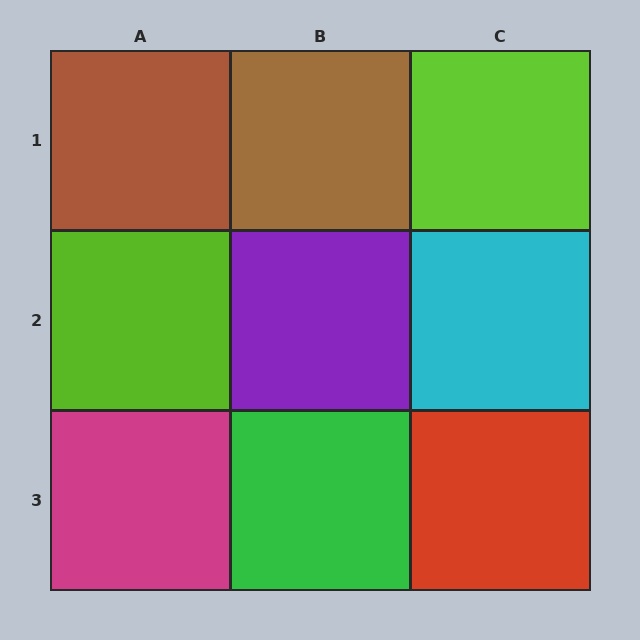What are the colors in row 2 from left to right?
Lime, purple, cyan.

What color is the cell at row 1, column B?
Brown.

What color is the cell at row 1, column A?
Brown.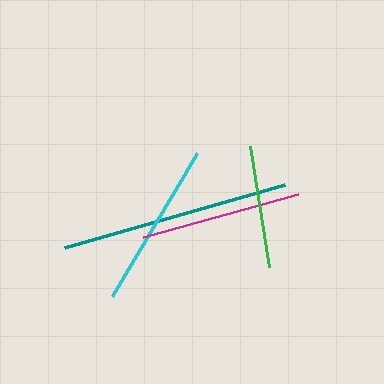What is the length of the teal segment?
The teal segment is approximately 229 pixels long.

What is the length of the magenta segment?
The magenta segment is approximately 162 pixels long.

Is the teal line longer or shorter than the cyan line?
The teal line is longer than the cyan line.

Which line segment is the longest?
The teal line is the longest at approximately 229 pixels.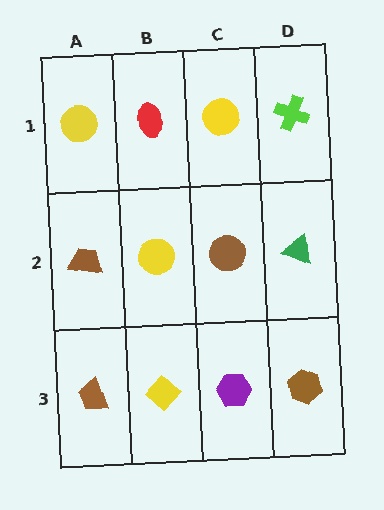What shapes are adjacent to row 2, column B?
A red ellipse (row 1, column B), a yellow diamond (row 3, column B), a brown trapezoid (row 2, column A), a brown circle (row 2, column C).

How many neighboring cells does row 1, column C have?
3.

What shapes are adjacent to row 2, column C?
A yellow circle (row 1, column C), a purple hexagon (row 3, column C), a yellow circle (row 2, column B), a green triangle (row 2, column D).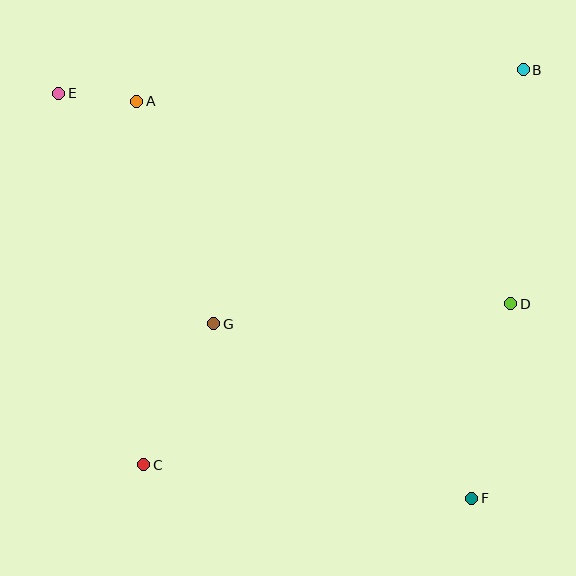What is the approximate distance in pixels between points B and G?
The distance between B and G is approximately 400 pixels.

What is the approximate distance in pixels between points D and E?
The distance between D and E is approximately 499 pixels.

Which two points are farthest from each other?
Points E and F are farthest from each other.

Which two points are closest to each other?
Points A and E are closest to each other.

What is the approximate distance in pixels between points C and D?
The distance between C and D is approximately 401 pixels.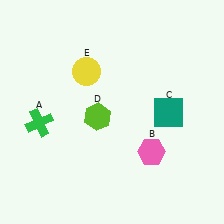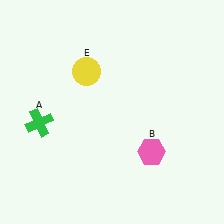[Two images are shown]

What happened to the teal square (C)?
The teal square (C) was removed in Image 2. It was in the bottom-right area of Image 1.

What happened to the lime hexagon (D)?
The lime hexagon (D) was removed in Image 2. It was in the bottom-left area of Image 1.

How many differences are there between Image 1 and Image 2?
There are 2 differences between the two images.